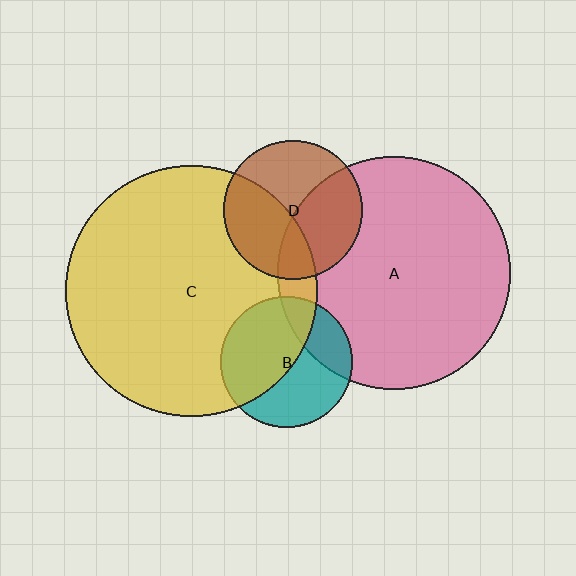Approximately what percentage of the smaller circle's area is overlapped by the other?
Approximately 40%.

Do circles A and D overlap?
Yes.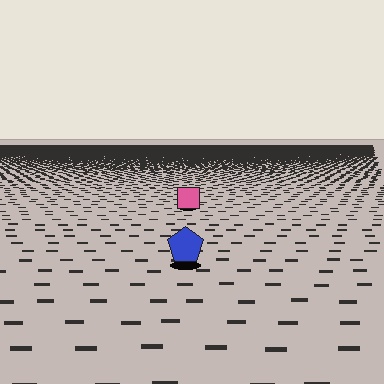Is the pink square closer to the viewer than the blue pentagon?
No. The blue pentagon is closer — you can tell from the texture gradient: the ground texture is coarser near it.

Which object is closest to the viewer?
The blue pentagon is closest. The texture marks near it are larger and more spread out.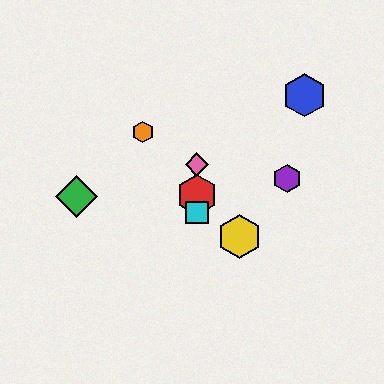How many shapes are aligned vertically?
3 shapes (the red hexagon, the cyan square, the pink diamond) are aligned vertically.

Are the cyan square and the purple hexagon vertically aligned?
No, the cyan square is at x≈197 and the purple hexagon is at x≈287.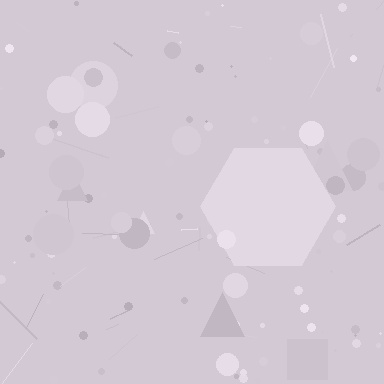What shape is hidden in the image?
A hexagon is hidden in the image.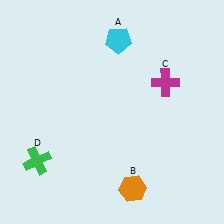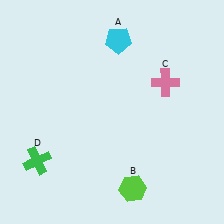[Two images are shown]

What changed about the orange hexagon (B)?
In Image 1, B is orange. In Image 2, it changed to lime.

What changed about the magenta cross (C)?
In Image 1, C is magenta. In Image 2, it changed to pink.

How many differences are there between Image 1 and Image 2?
There are 2 differences between the two images.